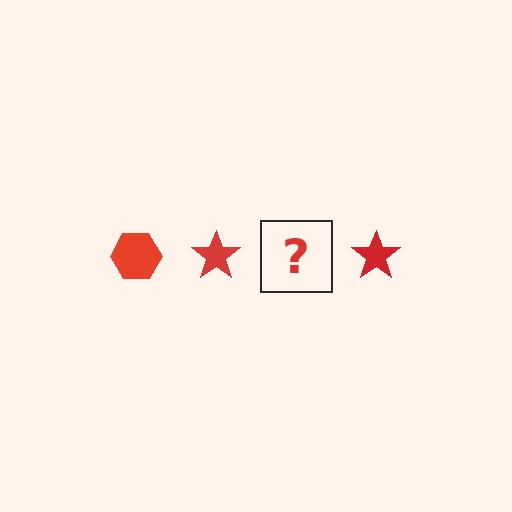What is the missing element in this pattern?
The missing element is a red hexagon.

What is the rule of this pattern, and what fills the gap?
The rule is that the pattern cycles through hexagon, star shapes in red. The gap should be filled with a red hexagon.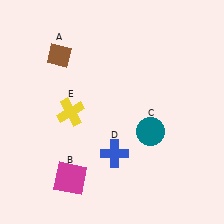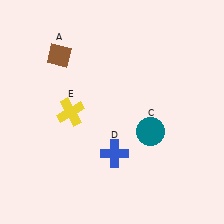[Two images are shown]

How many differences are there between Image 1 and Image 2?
There is 1 difference between the two images.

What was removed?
The magenta square (B) was removed in Image 2.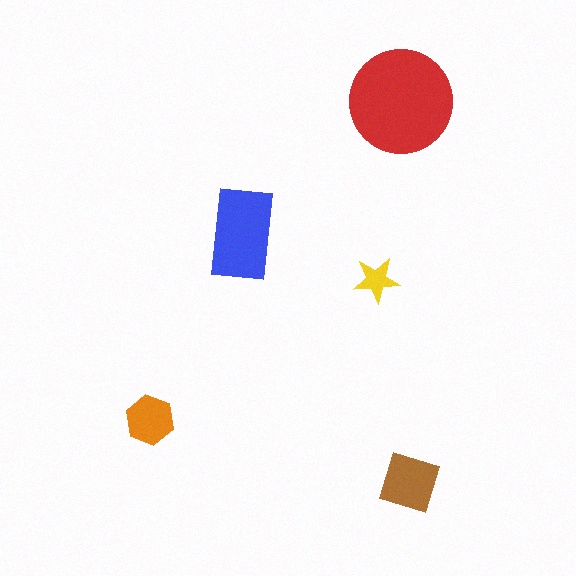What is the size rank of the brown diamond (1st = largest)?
3rd.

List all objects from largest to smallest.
The red circle, the blue rectangle, the brown diamond, the orange hexagon, the yellow star.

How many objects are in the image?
There are 5 objects in the image.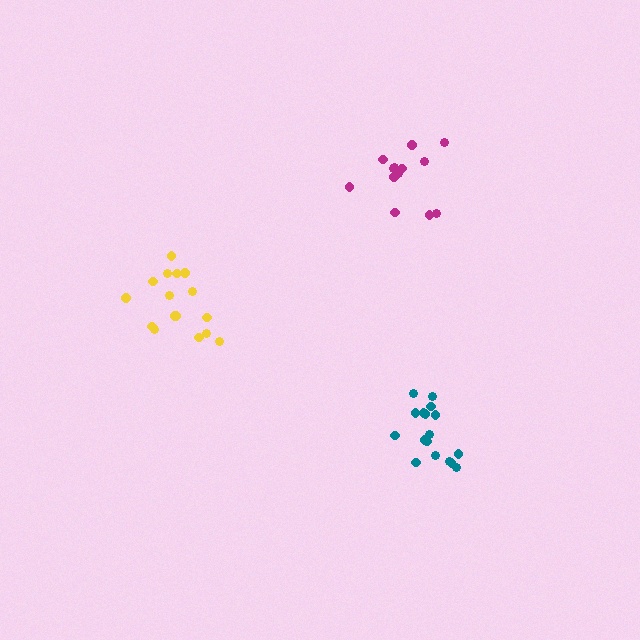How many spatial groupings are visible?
There are 3 spatial groupings.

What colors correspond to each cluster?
The clusters are colored: yellow, teal, magenta.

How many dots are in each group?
Group 1: 16 dots, Group 2: 17 dots, Group 3: 14 dots (47 total).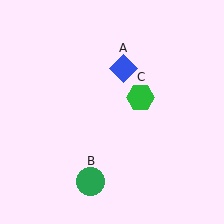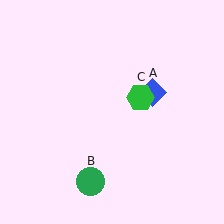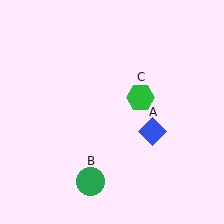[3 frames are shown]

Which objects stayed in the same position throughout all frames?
Green circle (object B) and green hexagon (object C) remained stationary.